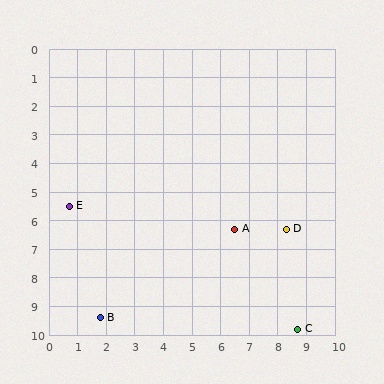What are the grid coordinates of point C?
Point C is at approximately (8.7, 9.8).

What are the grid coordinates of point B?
Point B is at approximately (1.8, 9.4).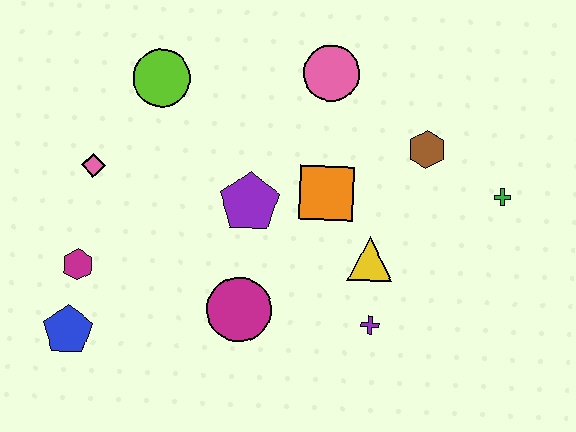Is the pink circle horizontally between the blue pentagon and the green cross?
Yes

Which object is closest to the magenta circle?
The purple pentagon is closest to the magenta circle.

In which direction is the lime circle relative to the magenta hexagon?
The lime circle is above the magenta hexagon.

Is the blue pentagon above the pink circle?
No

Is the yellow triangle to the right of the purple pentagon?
Yes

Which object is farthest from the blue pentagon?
The green cross is farthest from the blue pentagon.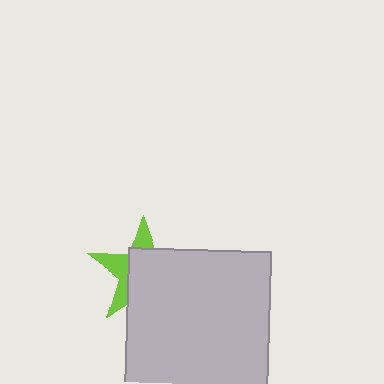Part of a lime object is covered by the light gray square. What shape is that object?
It is a star.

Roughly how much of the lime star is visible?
A small part of it is visible (roughly 36%).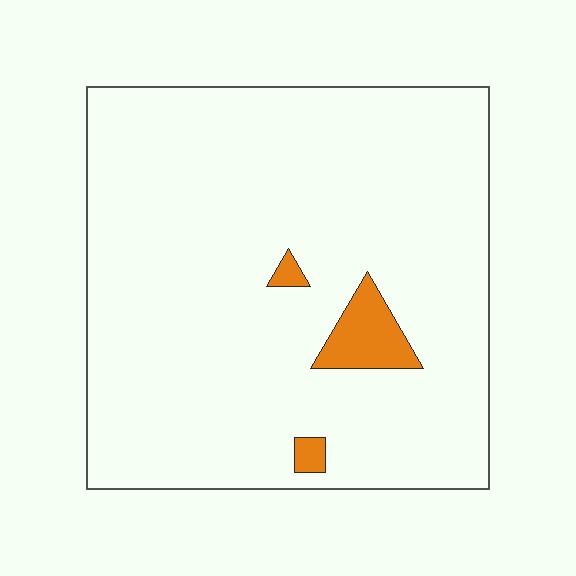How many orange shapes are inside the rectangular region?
3.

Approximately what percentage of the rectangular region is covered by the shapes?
Approximately 5%.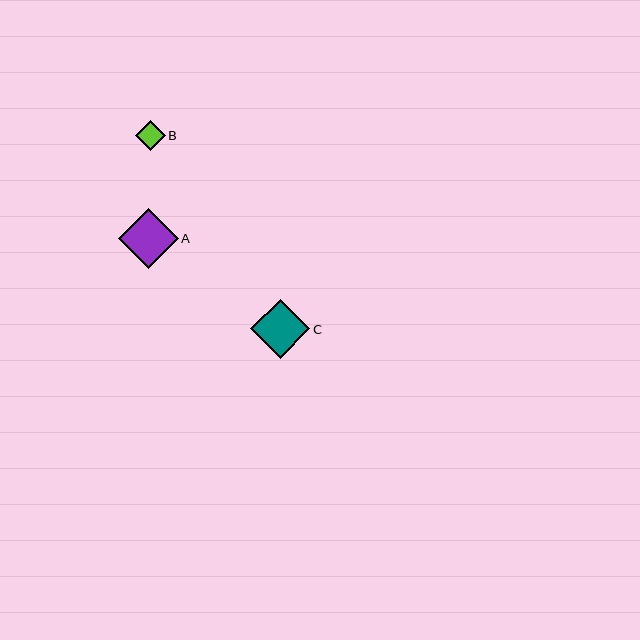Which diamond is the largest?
Diamond A is the largest with a size of approximately 60 pixels.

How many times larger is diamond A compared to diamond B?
Diamond A is approximately 2.0 times the size of diamond B.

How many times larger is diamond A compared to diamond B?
Diamond A is approximately 2.0 times the size of diamond B.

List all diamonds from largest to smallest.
From largest to smallest: A, C, B.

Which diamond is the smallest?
Diamond B is the smallest with a size of approximately 30 pixels.